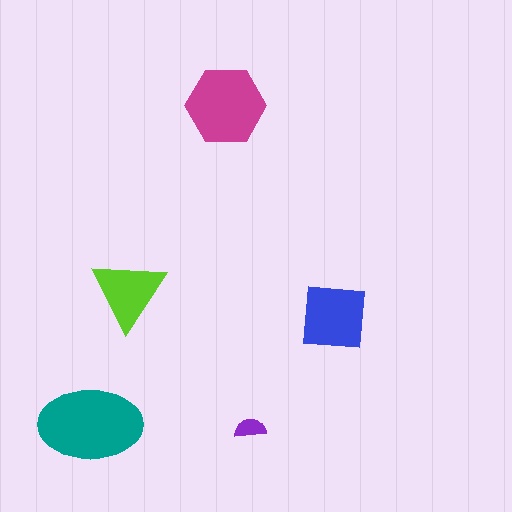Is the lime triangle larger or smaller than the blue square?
Smaller.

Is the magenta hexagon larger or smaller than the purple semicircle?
Larger.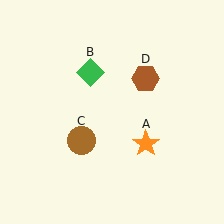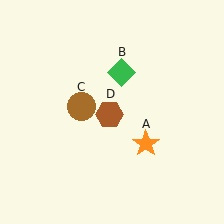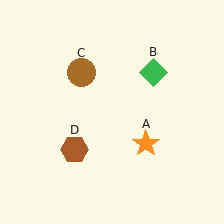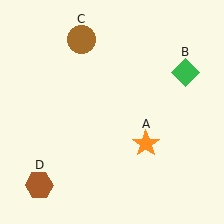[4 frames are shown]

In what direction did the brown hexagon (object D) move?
The brown hexagon (object D) moved down and to the left.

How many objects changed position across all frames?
3 objects changed position: green diamond (object B), brown circle (object C), brown hexagon (object D).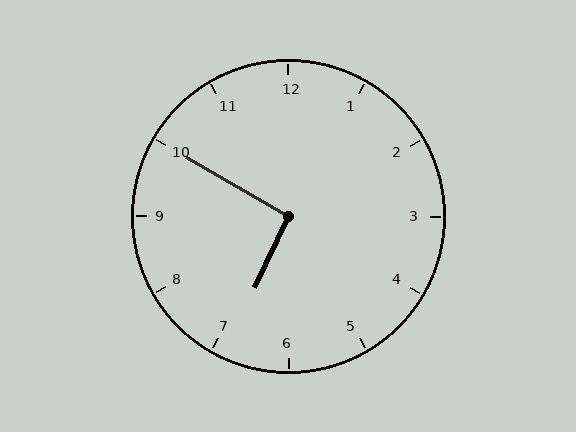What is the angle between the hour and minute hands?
Approximately 95 degrees.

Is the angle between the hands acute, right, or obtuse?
It is right.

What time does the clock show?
6:50.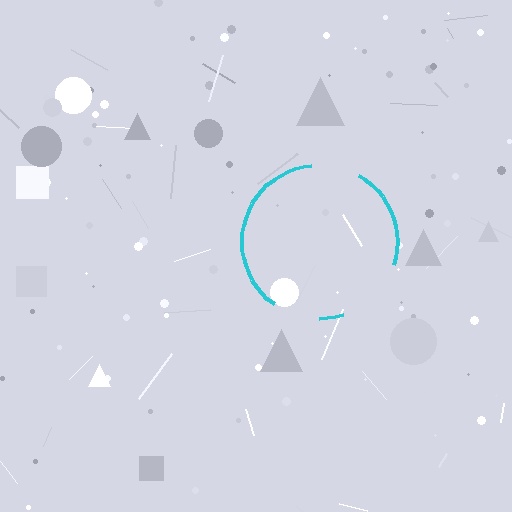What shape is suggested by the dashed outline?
The dashed outline suggests a circle.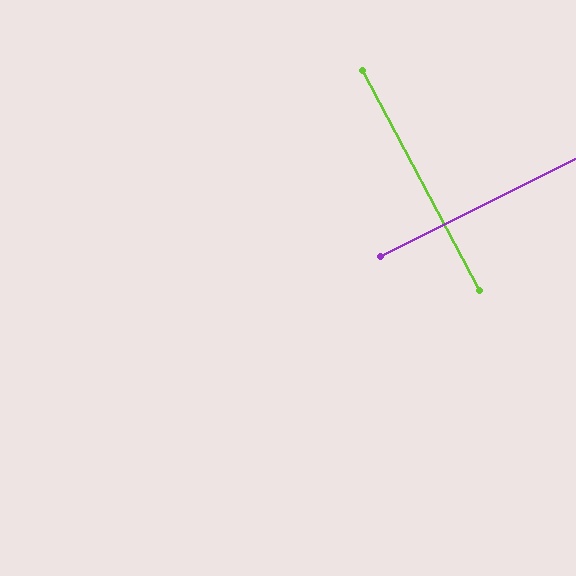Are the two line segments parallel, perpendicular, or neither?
Perpendicular — they meet at approximately 88°.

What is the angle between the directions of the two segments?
Approximately 88 degrees.